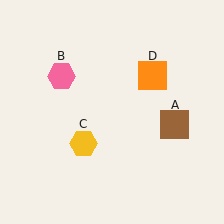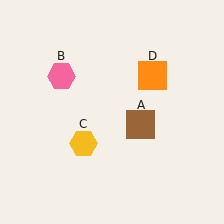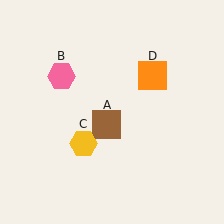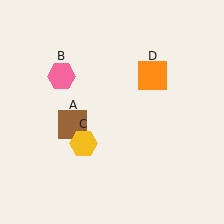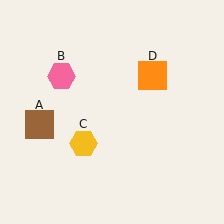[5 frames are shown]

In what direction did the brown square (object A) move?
The brown square (object A) moved left.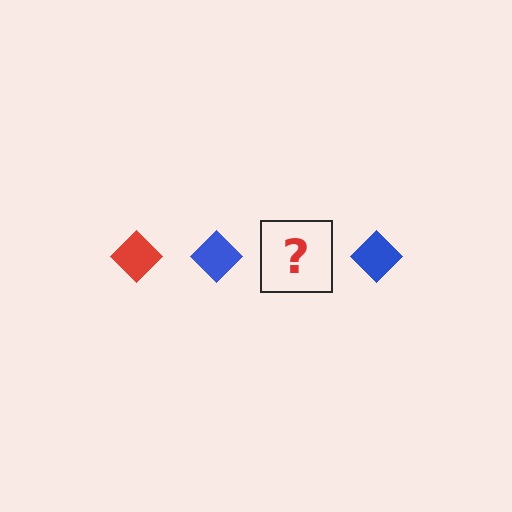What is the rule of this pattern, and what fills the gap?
The rule is that the pattern cycles through red, blue diamonds. The gap should be filled with a red diamond.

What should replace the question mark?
The question mark should be replaced with a red diamond.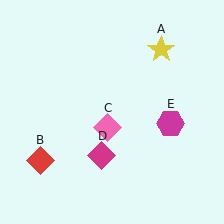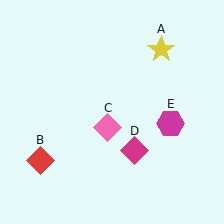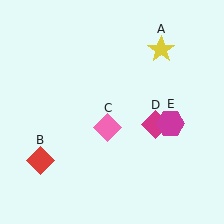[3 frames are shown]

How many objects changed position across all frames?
1 object changed position: magenta diamond (object D).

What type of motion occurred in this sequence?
The magenta diamond (object D) rotated counterclockwise around the center of the scene.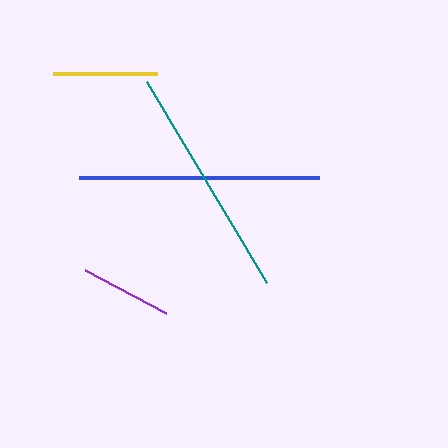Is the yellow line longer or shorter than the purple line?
The yellow line is longer than the purple line.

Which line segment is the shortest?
The purple line is the shortest at approximately 92 pixels.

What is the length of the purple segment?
The purple segment is approximately 92 pixels long.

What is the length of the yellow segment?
The yellow segment is approximately 104 pixels long.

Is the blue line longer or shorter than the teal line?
The blue line is longer than the teal line.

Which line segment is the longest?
The blue line is the longest at approximately 240 pixels.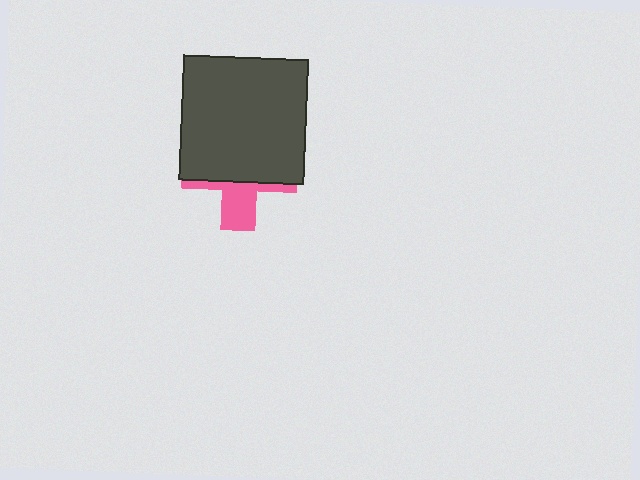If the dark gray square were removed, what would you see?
You would see the complete pink cross.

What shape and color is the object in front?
The object in front is a dark gray square.